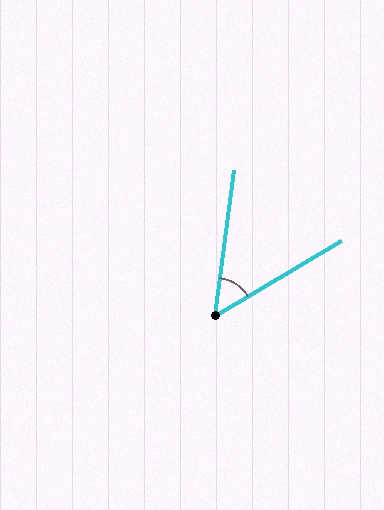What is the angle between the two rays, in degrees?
Approximately 52 degrees.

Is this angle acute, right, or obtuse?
It is acute.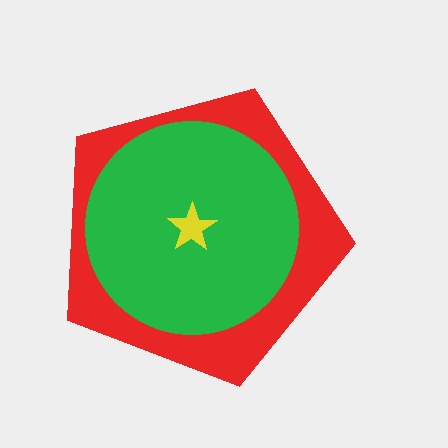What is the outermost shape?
The red pentagon.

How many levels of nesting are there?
3.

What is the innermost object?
The yellow star.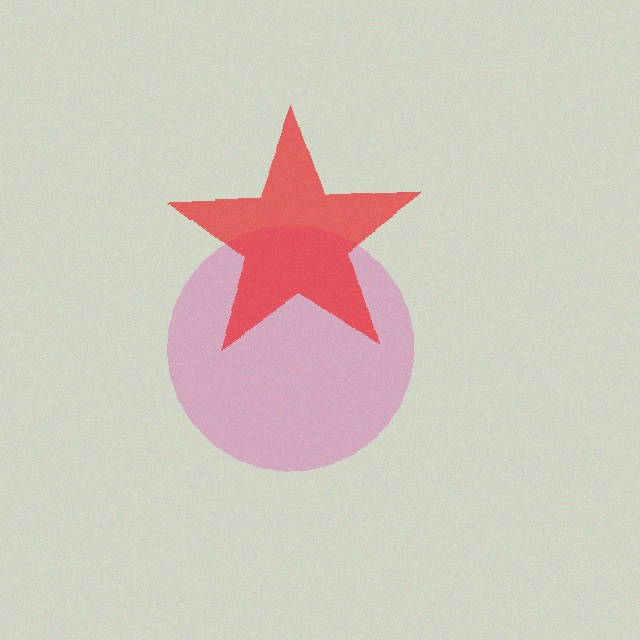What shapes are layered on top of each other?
The layered shapes are: a pink circle, a red star.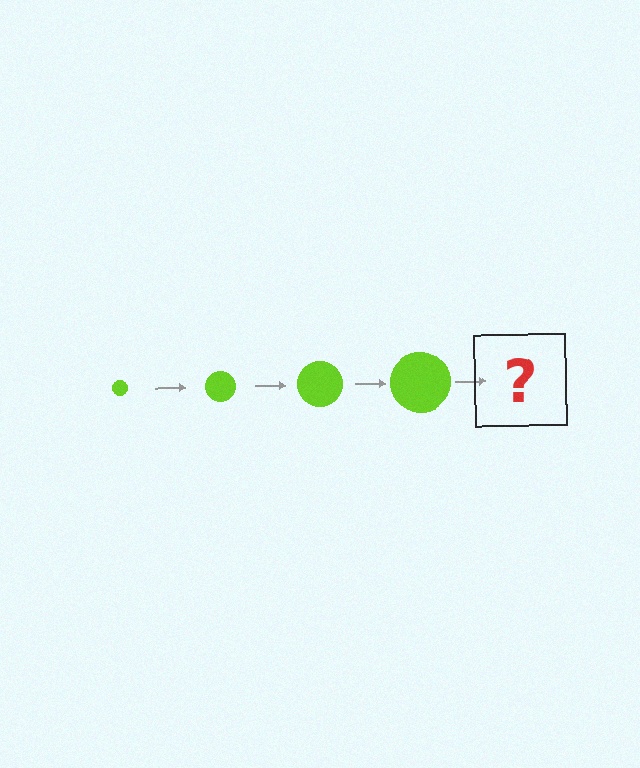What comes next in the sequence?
The next element should be a lime circle, larger than the previous one.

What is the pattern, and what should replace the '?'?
The pattern is that the circle gets progressively larger each step. The '?' should be a lime circle, larger than the previous one.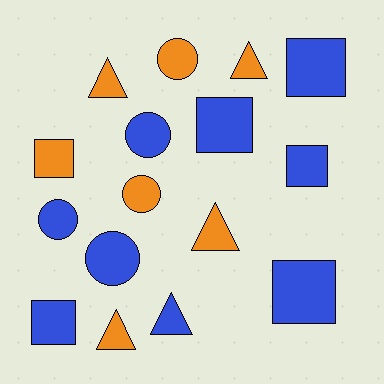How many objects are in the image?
There are 16 objects.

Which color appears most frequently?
Blue, with 9 objects.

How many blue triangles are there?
There is 1 blue triangle.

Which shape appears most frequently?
Square, with 6 objects.